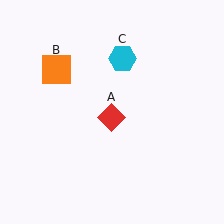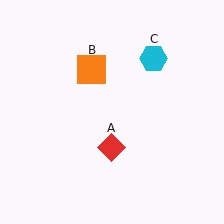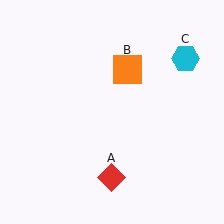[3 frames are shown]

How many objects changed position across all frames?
3 objects changed position: red diamond (object A), orange square (object B), cyan hexagon (object C).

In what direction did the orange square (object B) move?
The orange square (object B) moved right.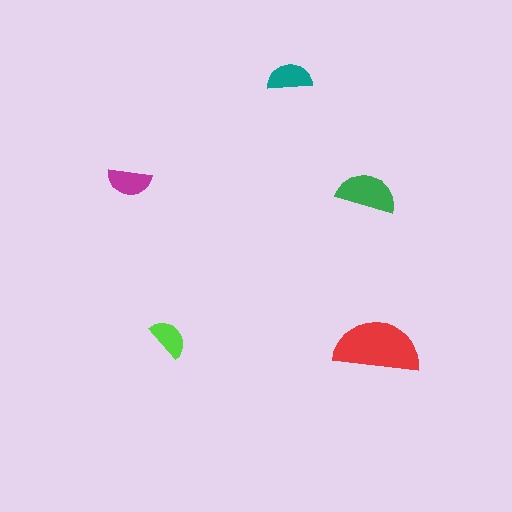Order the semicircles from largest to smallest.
the red one, the green one, the teal one, the magenta one, the lime one.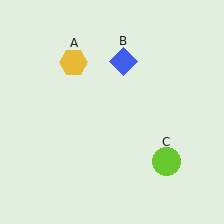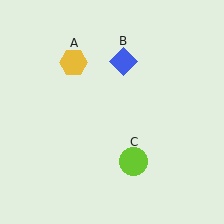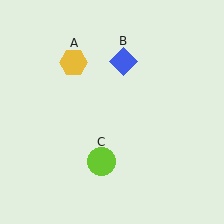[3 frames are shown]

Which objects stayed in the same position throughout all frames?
Yellow hexagon (object A) and blue diamond (object B) remained stationary.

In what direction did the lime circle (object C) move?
The lime circle (object C) moved left.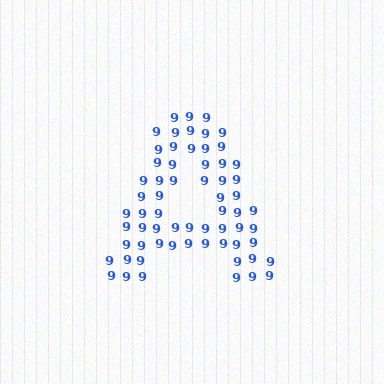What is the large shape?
The large shape is the letter A.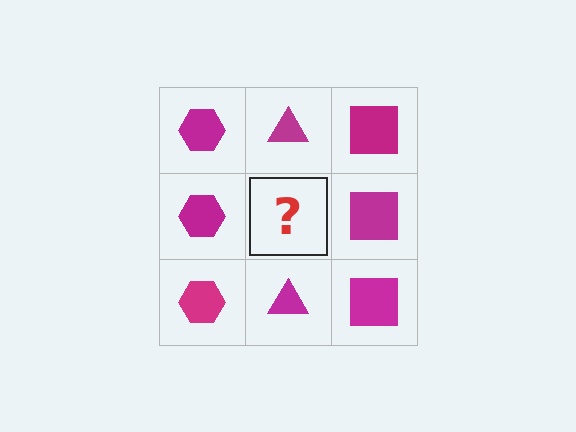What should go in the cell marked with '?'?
The missing cell should contain a magenta triangle.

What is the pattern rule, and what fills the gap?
The rule is that each column has a consistent shape. The gap should be filled with a magenta triangle.